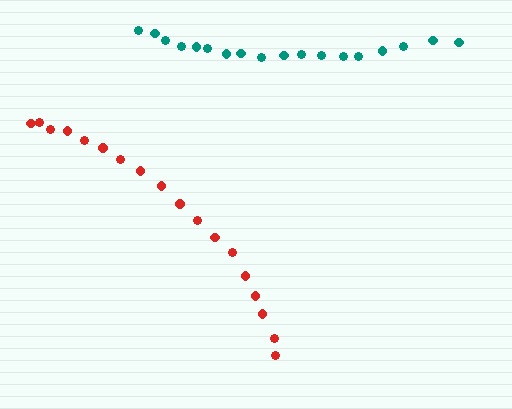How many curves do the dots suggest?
There are 2 distinct paths.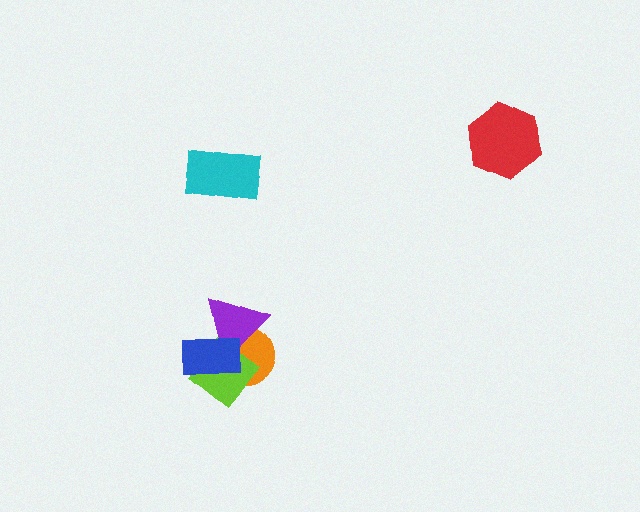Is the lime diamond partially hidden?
Yes, it is partially covered by another shape.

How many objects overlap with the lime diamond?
3 objects overlap with the lime diamond.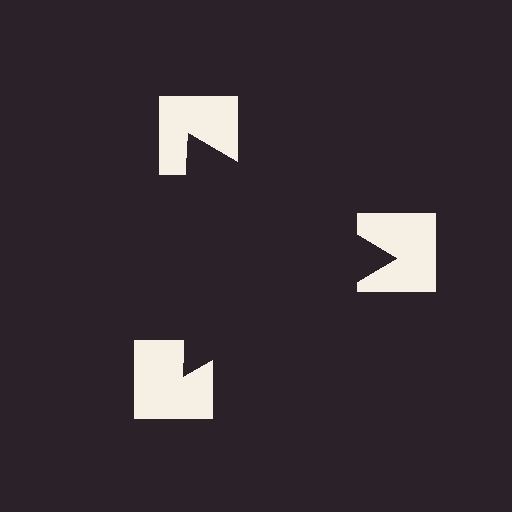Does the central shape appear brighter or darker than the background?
It typically appears slightly darker than the background, even though no actual brightness change is drawn.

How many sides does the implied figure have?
3 sides.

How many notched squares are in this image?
There are 3 — one at each vertex of the illusory triangle.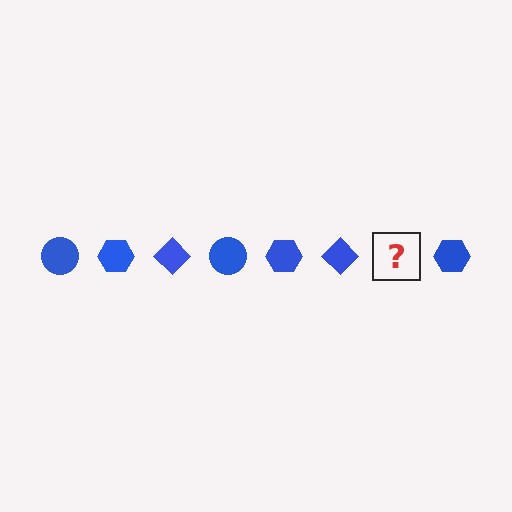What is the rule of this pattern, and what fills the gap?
The rule is that the pattern cycles through circle, hexagon, diamond shapes in blue. The gap should be filled with a blue circle.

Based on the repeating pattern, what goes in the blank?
The blank should be a blue circle.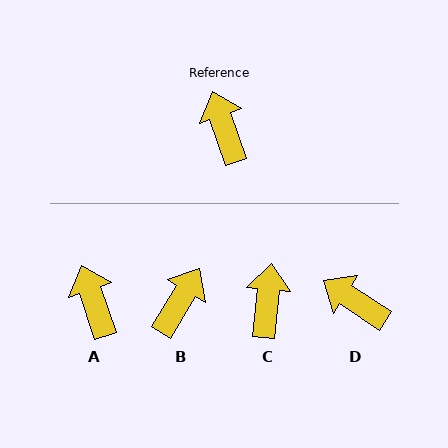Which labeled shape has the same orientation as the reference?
A.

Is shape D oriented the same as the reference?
No, it is off by about 38 degrees.